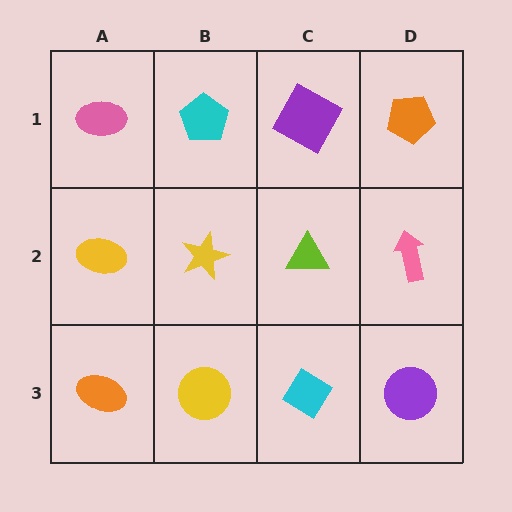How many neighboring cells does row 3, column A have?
2.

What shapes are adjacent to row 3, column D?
A pink arrow (row 2, column D), a cyan diamond (row 3, column C).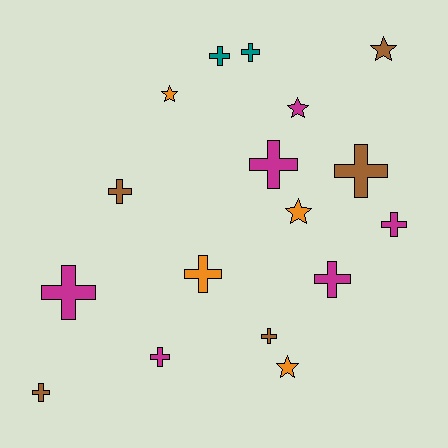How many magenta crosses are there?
There are 5 magenta crosses.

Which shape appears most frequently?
Cross, with 12 objects.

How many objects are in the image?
There are 17 objects.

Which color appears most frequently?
Magenta, with 6 objects.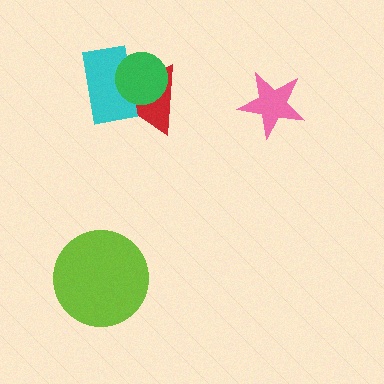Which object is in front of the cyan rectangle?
The green circle is in front of the cyan rectangle.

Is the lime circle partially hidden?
No, no other shape covers it.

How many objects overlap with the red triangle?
2 objects overlap with the red triangle.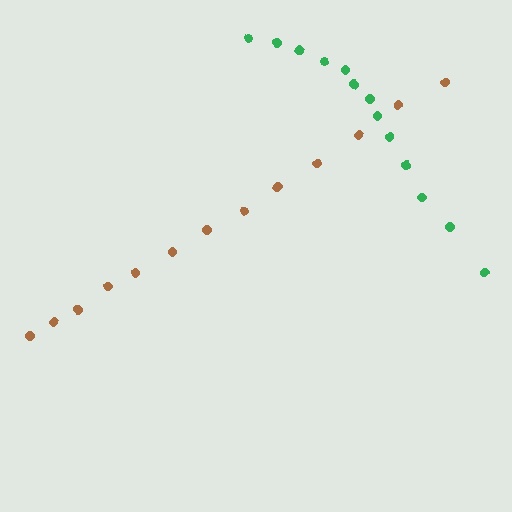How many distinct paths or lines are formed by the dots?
There are 2 distinct paths.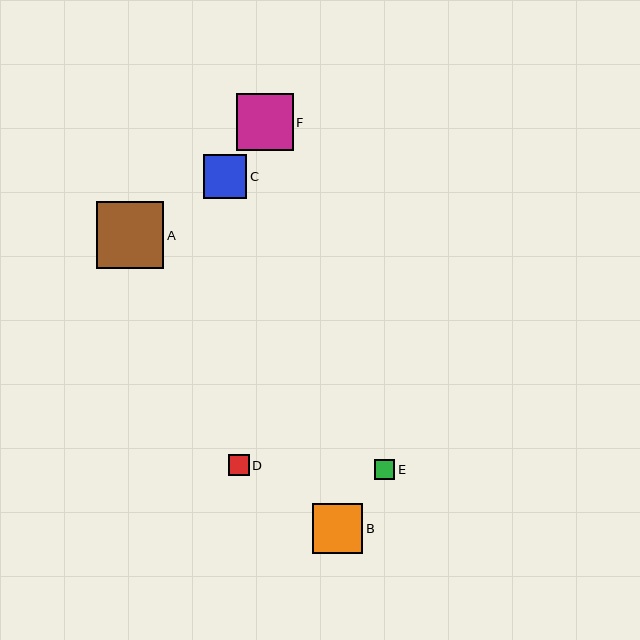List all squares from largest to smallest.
From largest to smallest: A, F, B, C, D, E.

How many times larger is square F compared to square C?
Square F is approximately 1.3 times the size of square C.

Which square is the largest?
Square A is the largest with a size of approximately 67 pixels.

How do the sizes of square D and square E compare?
Square D and square E are approximately the same size.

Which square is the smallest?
Square E is the smallest with a size of approximately 20 pixels.